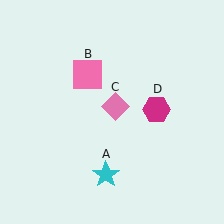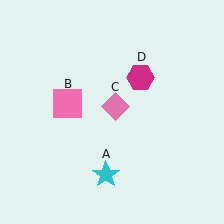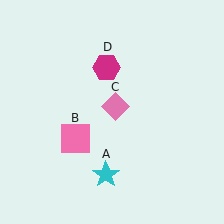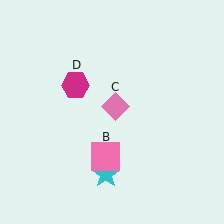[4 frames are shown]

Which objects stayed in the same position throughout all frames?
Cyan star (object A) and pink diamond (object C) remained stationary.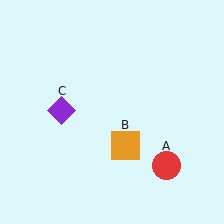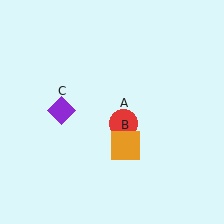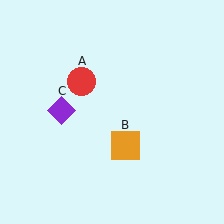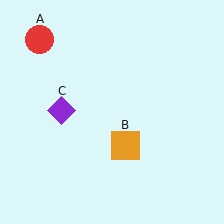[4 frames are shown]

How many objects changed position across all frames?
1 object changed position: red circle (object A).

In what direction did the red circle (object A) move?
The red circle (object A) moved up and to the left.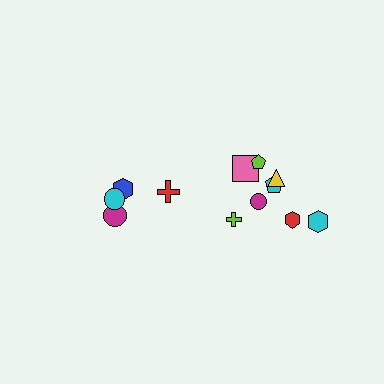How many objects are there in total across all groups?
There are 12 objects.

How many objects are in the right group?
There are 8 objects.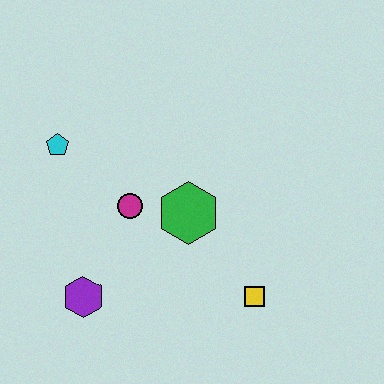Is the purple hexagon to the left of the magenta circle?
Yes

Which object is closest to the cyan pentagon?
The magenta circle is closest to the cyan pentagon.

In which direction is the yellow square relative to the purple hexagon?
The yellow square is to the right of the purple hexagon.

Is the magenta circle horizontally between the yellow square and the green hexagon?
No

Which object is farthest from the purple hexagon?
The yellow square is farthest from the purple hexagon.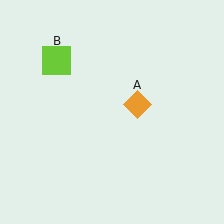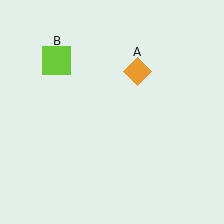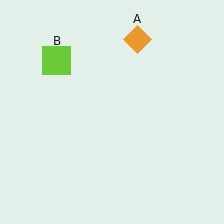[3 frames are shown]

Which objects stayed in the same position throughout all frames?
Lime square (object B) remained stationary.